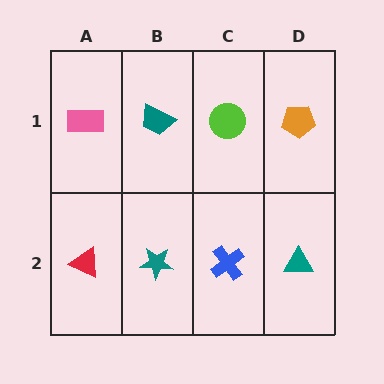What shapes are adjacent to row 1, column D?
A teal triangle (row 2, column D), a lime circle (row 1, column C).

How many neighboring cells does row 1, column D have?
2.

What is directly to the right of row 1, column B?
A lime circle.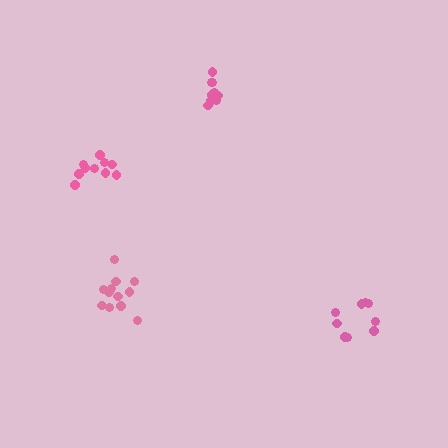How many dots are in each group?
Group 1: 11 dots, Group 2: 9 dots, Group 3: 9 dots, Group 4: 12 dots (41 total).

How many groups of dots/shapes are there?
There are 4 groups.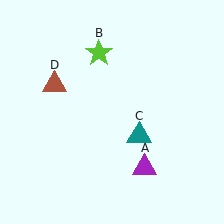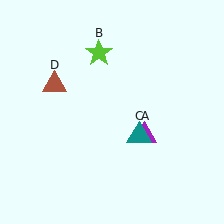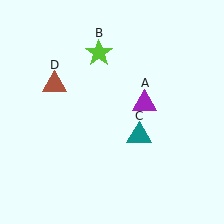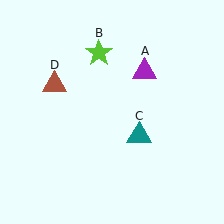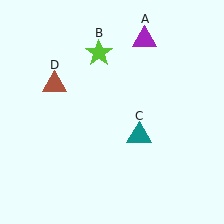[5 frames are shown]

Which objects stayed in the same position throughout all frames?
Lime star (object B) and teal triangle (object C) and brown triangle (object D) remained stationary.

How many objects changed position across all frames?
1 object changed position: purple triangle (object A).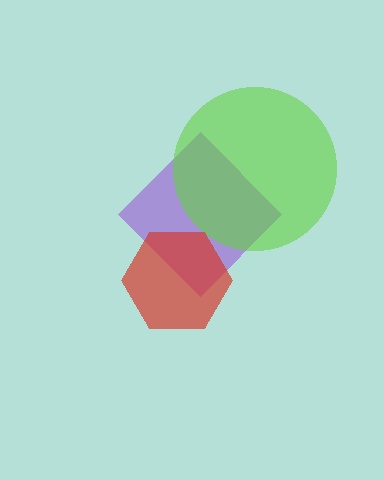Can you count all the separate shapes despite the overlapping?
Yes, there are 3 separate shapes.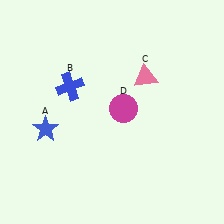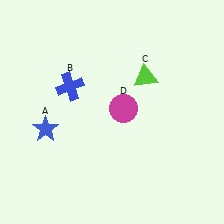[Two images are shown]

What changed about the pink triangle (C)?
In Image 1, C is pink. In Image 2, it changed to lime.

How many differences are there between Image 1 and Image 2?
There is 1 difference between the two images.